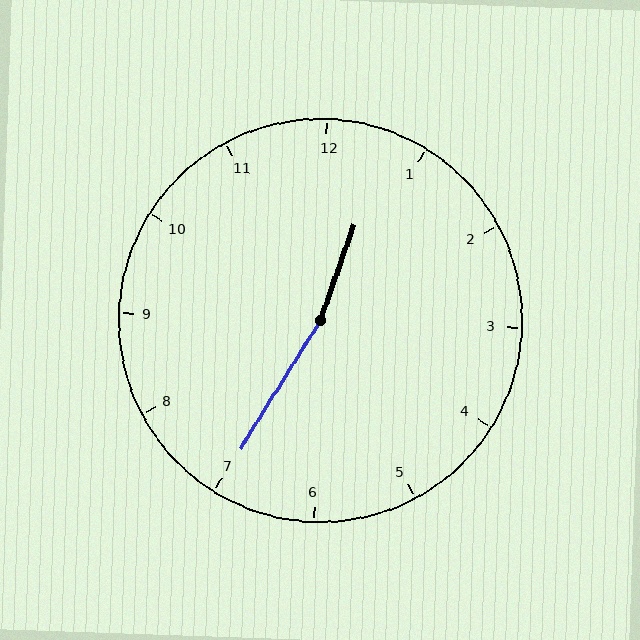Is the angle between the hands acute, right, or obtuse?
It is obtuse.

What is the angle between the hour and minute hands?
Approximately 168 degrees.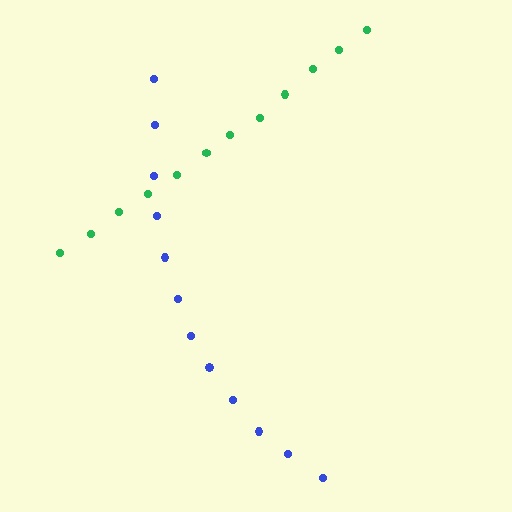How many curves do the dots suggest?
There are 2 distinct paths.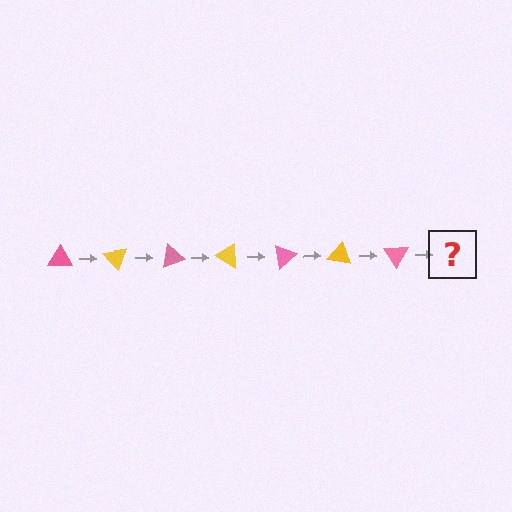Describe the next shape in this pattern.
It should be a yellow triangle, rotated 350 degrees from the start.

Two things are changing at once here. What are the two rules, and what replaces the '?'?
The two rules are that it rotates 50 degrees each step and the color cycles through pink and yellow. The '?' should be a yellow triangle, rotated 350 degrees from the start.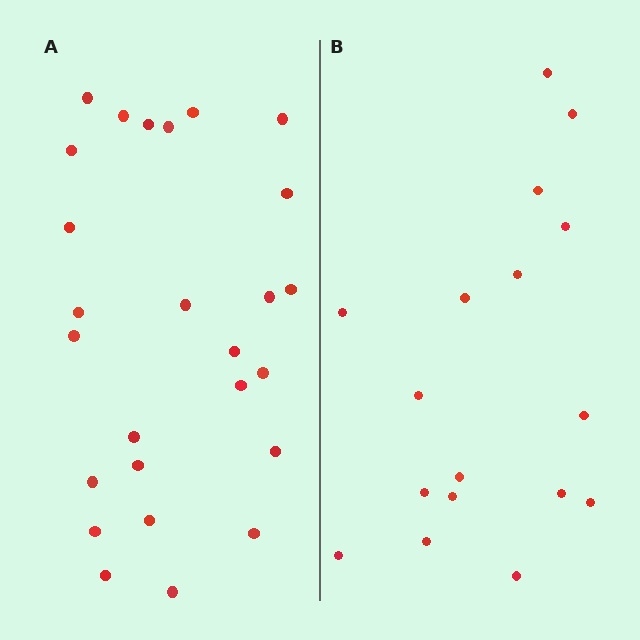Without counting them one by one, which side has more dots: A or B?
Region A (the left region) has more dots.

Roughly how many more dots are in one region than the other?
Region A has roughly 8 or so more dots than region B.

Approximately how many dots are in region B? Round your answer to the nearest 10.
About 20 dots. (The exact count is 17, which rounds to 20.)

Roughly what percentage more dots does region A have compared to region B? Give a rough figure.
About 55% more.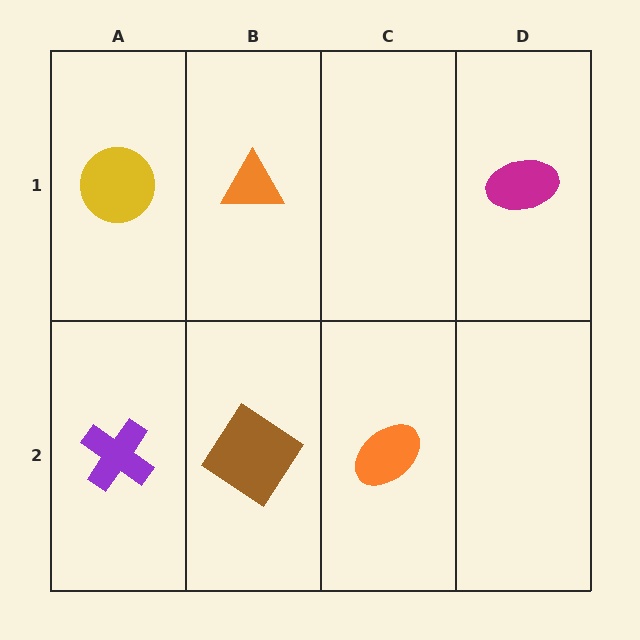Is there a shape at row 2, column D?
No, that cell is empty.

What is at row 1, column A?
A yellow circle.